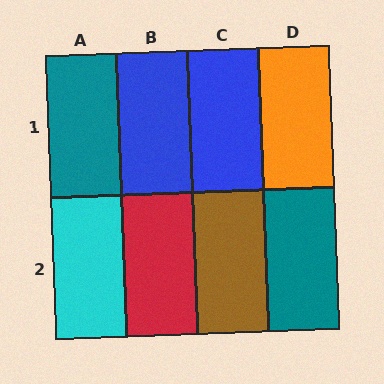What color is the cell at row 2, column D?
Teal.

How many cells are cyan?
1 cell is cyan.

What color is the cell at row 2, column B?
Red.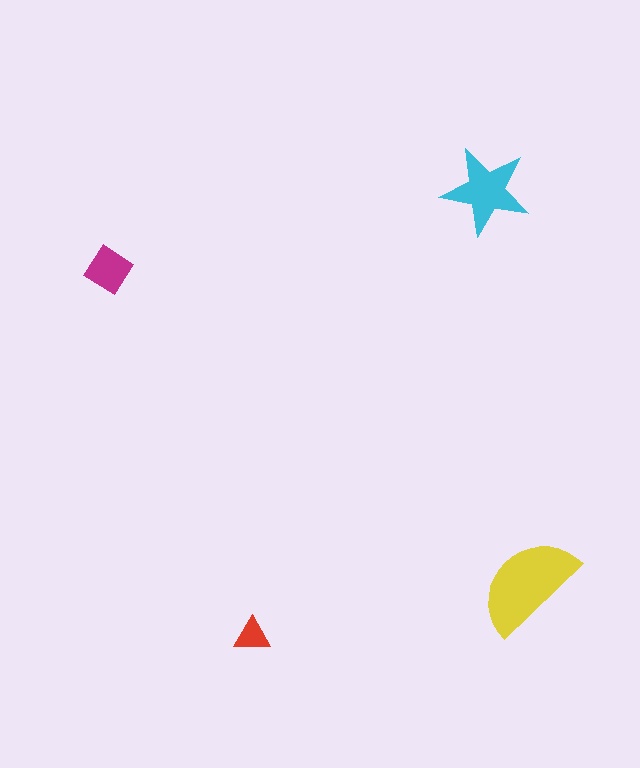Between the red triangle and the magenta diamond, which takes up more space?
The magenta diamond.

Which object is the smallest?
The red triangle.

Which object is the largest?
The yellow semicircle.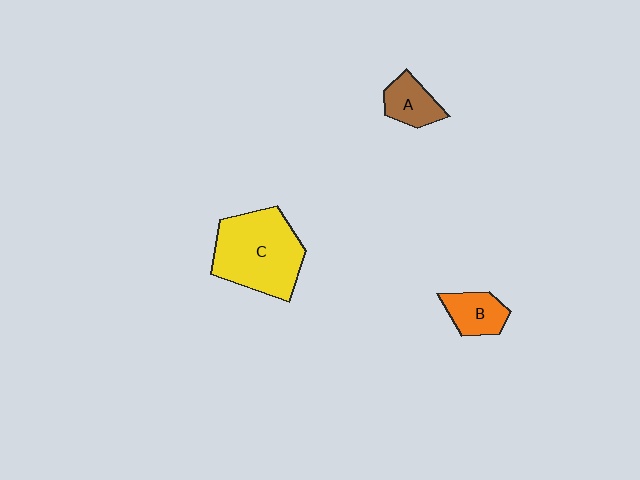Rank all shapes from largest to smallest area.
From largest to smallest: C (yellow), B (orange), A (brown).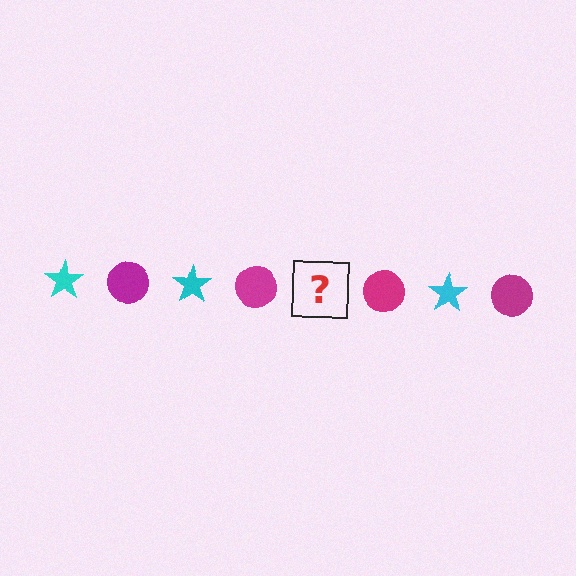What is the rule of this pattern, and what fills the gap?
The rule is that the pattern alternates between cyan star and magenta circle. The gap should be filled with a cyan star.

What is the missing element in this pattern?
The missing element is a cyan star.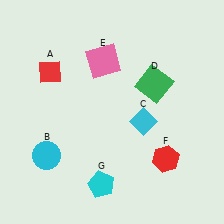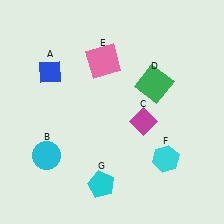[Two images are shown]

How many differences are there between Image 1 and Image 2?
There are 3 differences between the two images.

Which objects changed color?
A changed from red to blue. C changed from cyan to magenta. F changed from red to cyan.